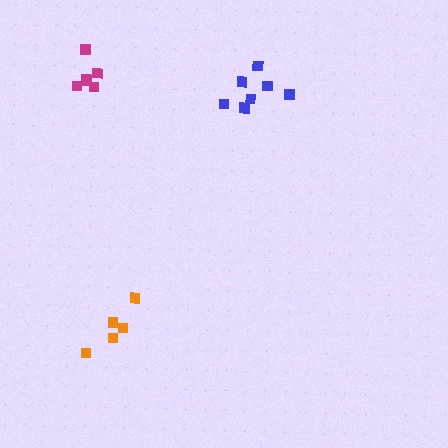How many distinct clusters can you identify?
There are 3 distinct clusters.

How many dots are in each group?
Group 1: 7 dots, Group 2: 5 dots, Group 3: 6 dots (18 total).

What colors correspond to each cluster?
The clusters are colored: blue, orange, magenta.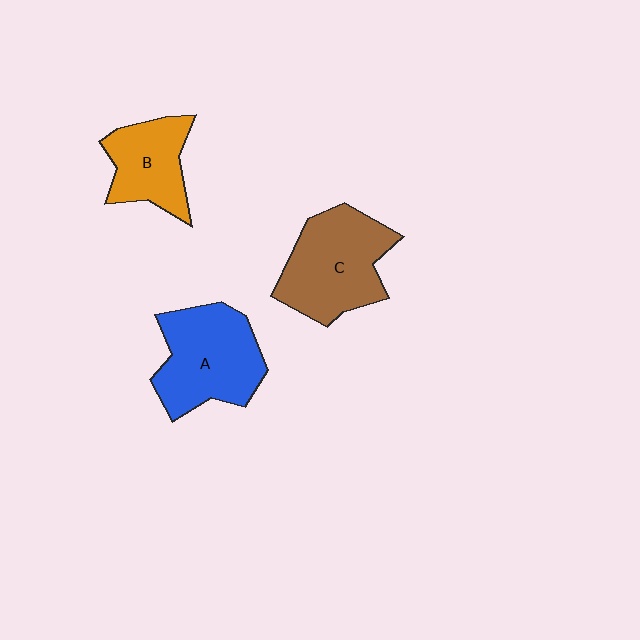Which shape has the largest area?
Shape C (brown).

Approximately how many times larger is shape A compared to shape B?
Approximately 1.4 times.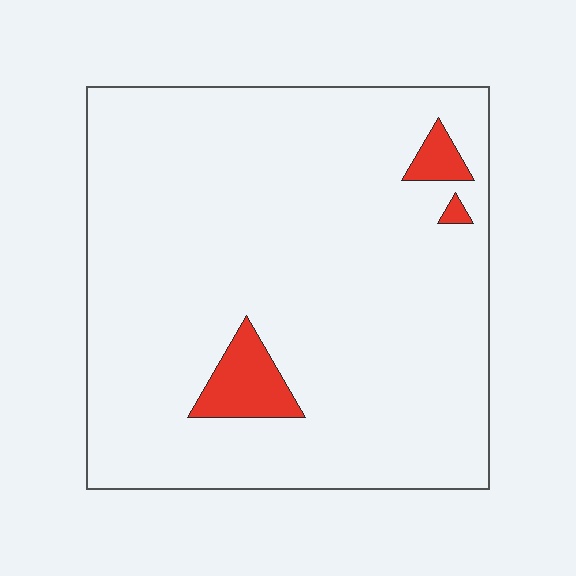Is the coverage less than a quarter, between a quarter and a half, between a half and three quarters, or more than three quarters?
Less than a quarter.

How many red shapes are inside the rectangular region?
3.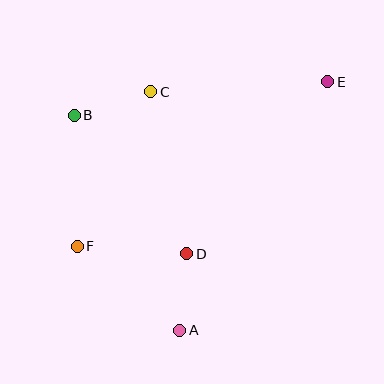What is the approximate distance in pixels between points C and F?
The distance between C and F is approximately 171 pixels.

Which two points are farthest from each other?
Points E and F are farthest from each other.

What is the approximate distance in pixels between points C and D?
The distance between C and D is approximately 166 pixels.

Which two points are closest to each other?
Points A and D are closest to each other.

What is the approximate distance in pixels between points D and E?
The distance between D and E is approximately 222 pixels.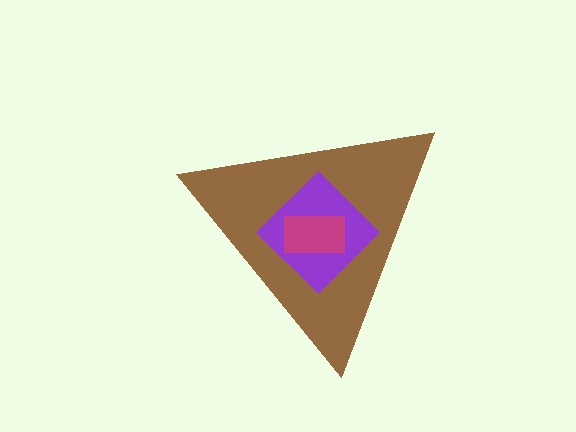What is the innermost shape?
The magenta rectangle.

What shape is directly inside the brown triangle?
The purple diamond.